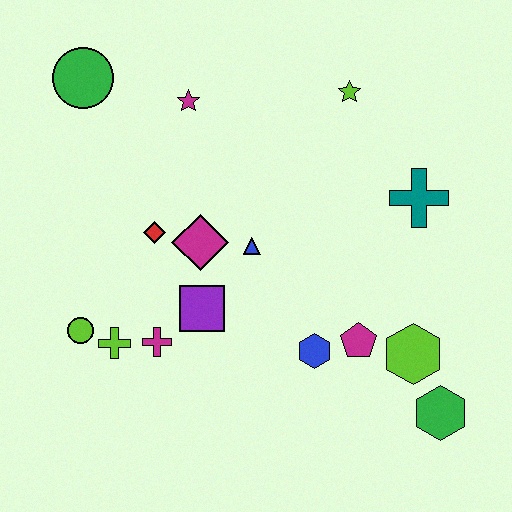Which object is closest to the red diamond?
The magenta diamond is closest to the red diamond.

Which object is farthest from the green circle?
The green hexagon is farthest from the green circle.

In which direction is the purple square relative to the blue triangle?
The purple square is below the blue triangle.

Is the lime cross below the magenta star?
Yes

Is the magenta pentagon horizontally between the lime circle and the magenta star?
No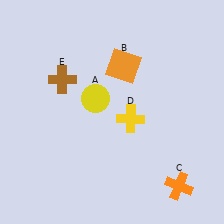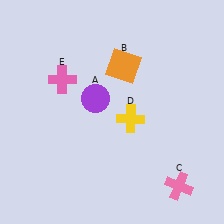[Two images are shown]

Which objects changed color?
A changed from yellow to purple. C changed from orange to pink. E changed from brown to pink.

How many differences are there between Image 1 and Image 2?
There are 3 differences between the two images.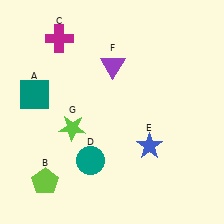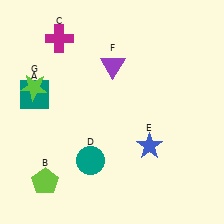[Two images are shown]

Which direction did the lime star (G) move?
The lime star (G) moved up.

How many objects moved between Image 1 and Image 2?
1 object moved between the two images.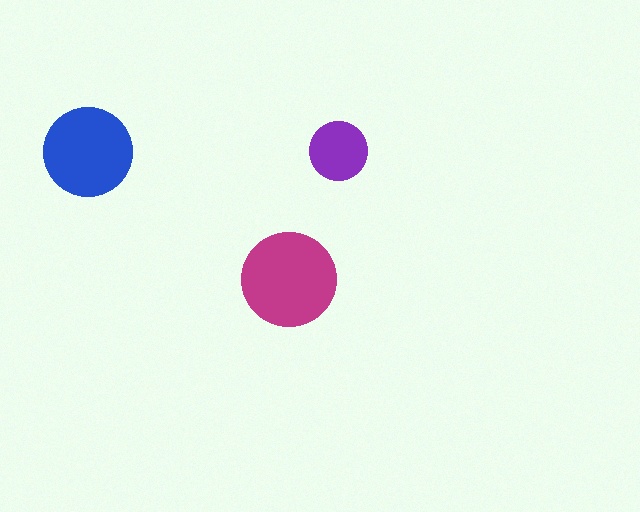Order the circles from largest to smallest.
the magenta one, the blue one, the purple one.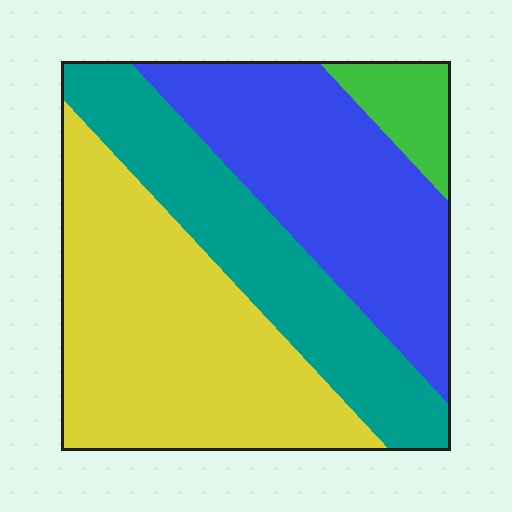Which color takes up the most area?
Yellow, at roughly 40%.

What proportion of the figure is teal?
Teal covers about 25% of the figure.